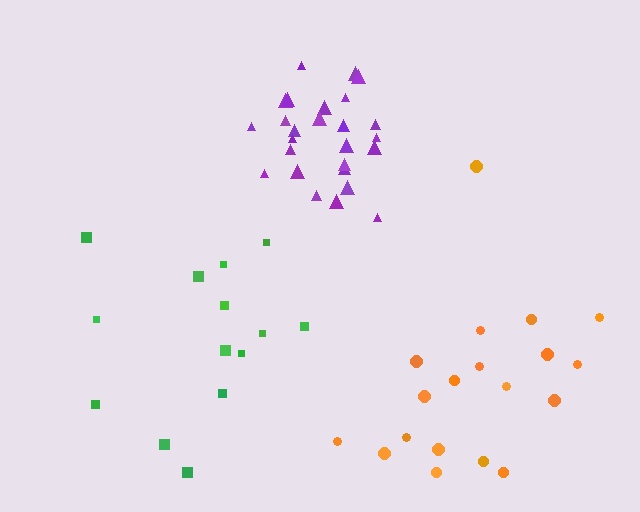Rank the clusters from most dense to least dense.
purple, orange, green.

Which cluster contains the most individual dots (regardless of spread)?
Purple (26).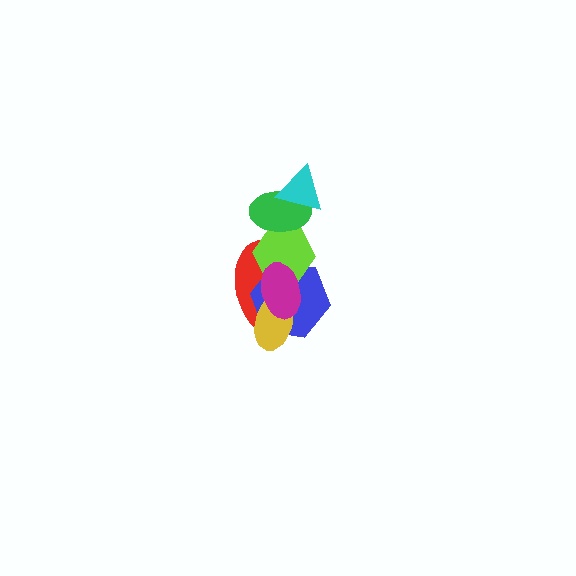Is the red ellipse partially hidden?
Yes, it is partially covered by another shape.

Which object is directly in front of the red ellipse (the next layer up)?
The blue hexagon is directly in front of the red ellipse.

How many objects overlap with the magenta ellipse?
4 objects overlap with the magenta ellipse.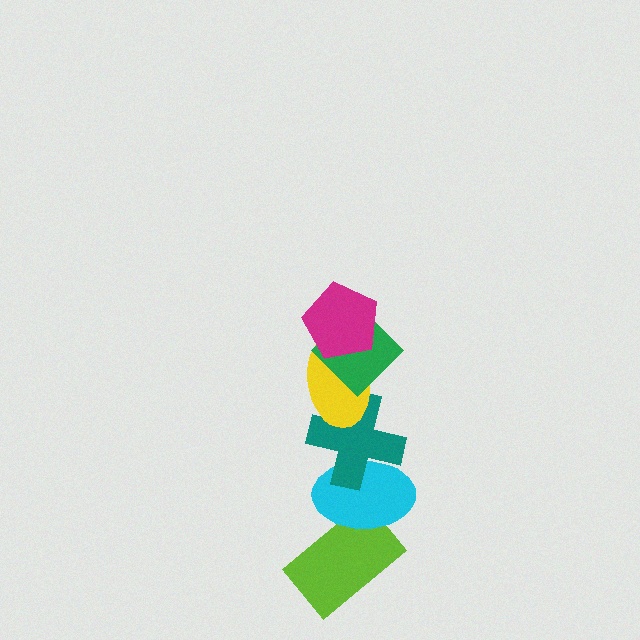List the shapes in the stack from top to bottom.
From top to bottom: the magenta pentagon, the green diamond, the yellow ellipse, the teal cross, the cyan ellipse, the lime rectangle.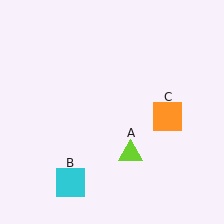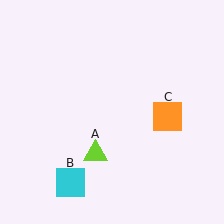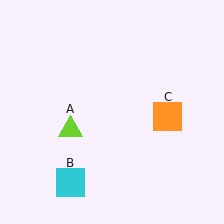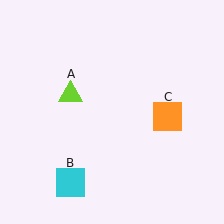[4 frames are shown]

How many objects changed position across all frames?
1 object changed position: lime triangle (object A).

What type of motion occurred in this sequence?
The lime triangle (object A) rotated clockwise around the center of the scene.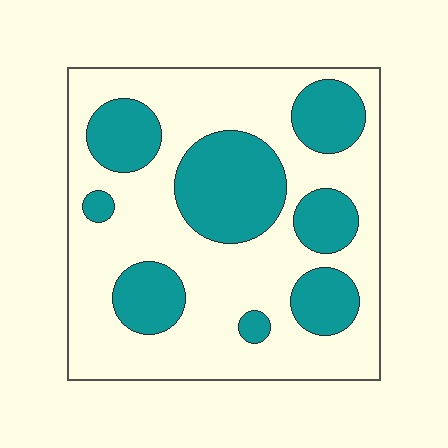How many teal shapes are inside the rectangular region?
8.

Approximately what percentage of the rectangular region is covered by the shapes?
Approximately 35%.